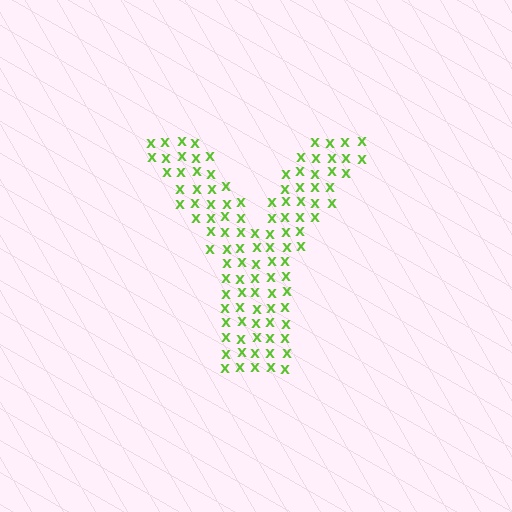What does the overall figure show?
The overall figure shows the letter Y.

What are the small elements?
The small elements are letter X's.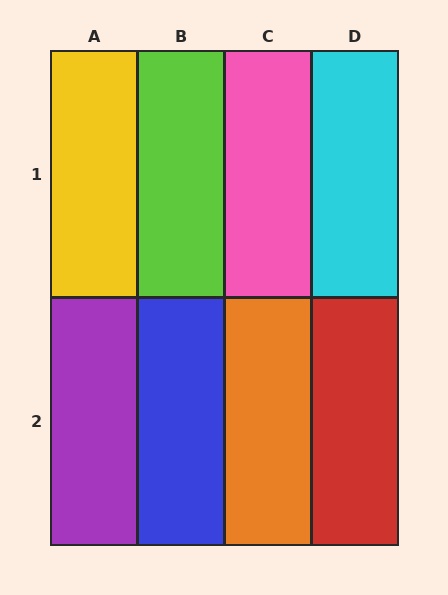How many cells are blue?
1 cell is blue.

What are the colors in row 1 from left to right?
Yellow, lime, pink, cyan.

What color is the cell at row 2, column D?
Red.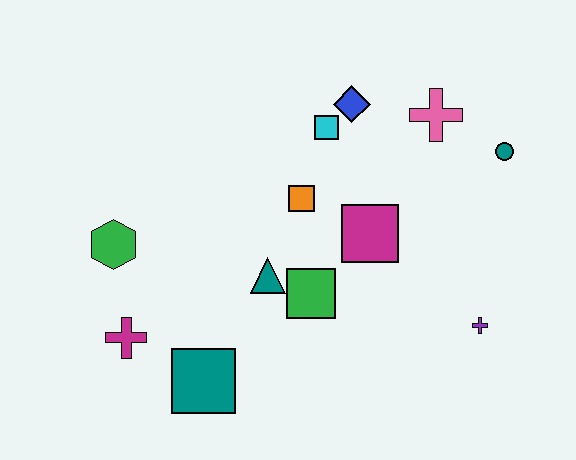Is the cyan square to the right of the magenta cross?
Yes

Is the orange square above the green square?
Yes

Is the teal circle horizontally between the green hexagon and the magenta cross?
No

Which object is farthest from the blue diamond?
The magenta cross is farthest from the blue diamond.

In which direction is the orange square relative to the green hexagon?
The orange square is to the right of the green hexagon.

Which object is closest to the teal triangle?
The green square is closest to the teal triangle.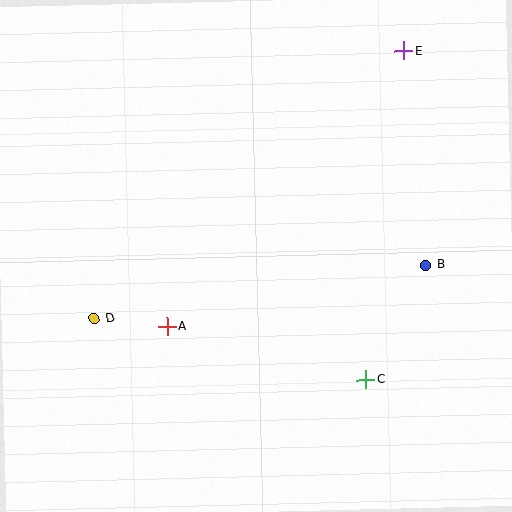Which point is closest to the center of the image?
Point A at (167, 326) is closest to the center.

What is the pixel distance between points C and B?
The distance between C and B is 129 pixels.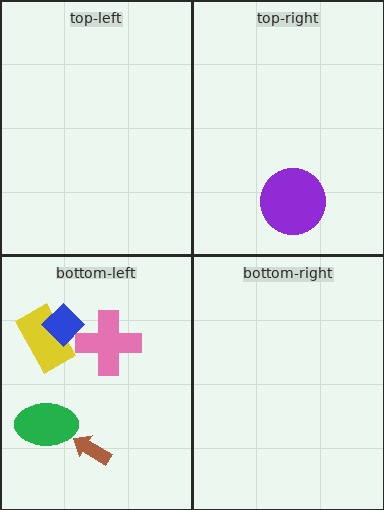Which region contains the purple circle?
The top-right region.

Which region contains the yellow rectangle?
The bottom-left region.